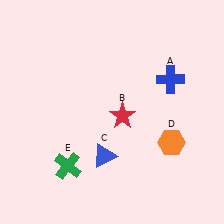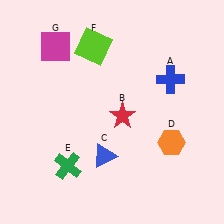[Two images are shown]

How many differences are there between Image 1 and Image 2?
There are 2 differences between the two images.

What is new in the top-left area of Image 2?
A lime square (F) was added in the top-left area of Image 2.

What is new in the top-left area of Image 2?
A magenta square (G) was added in the top-left area of Image 2.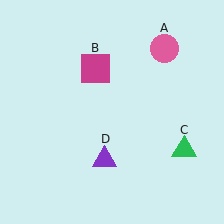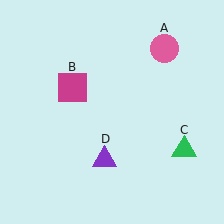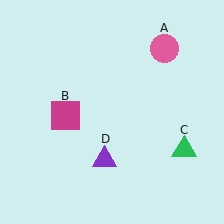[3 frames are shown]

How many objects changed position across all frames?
1 object changed position: magenta square (object B).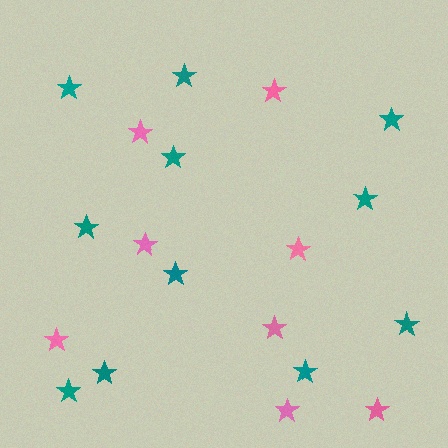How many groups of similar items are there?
There are 2 groups: one group of pink stars (8) and one group of teal stars (11).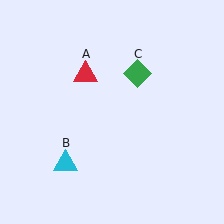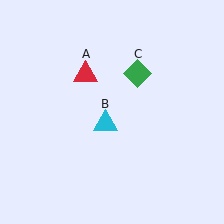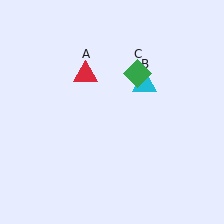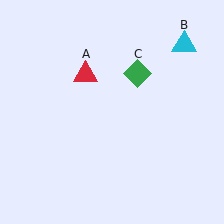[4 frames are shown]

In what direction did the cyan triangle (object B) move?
The cyan triangle (object B) moved up and to the right.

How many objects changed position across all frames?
1 object changed position: cyan triangle (object B).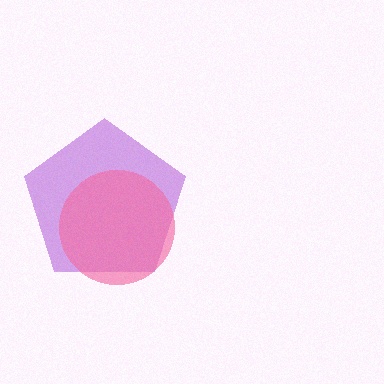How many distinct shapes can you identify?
There are 2 distinct shapes: a purple pentagon, a pink circle.